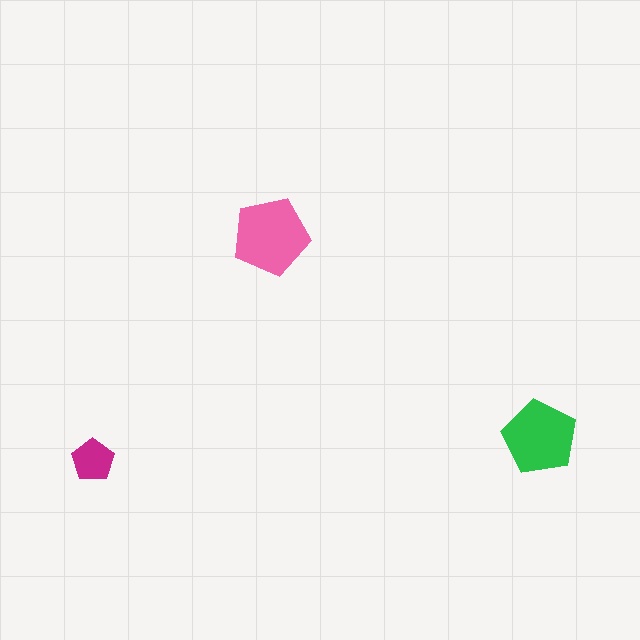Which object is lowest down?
The magenta pentagon is bottommost.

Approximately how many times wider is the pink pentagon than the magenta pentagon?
About 2 times wider.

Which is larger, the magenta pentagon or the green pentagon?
The green one.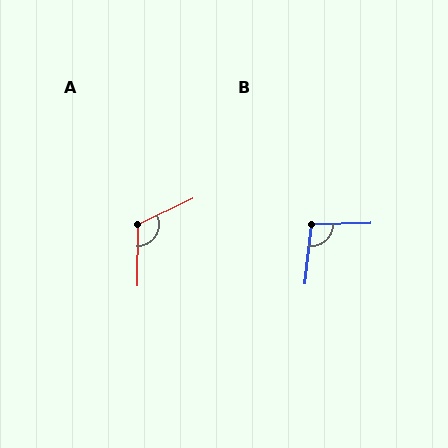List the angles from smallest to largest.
B (98°), A (116°).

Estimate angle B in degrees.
Approximately 98 degrees.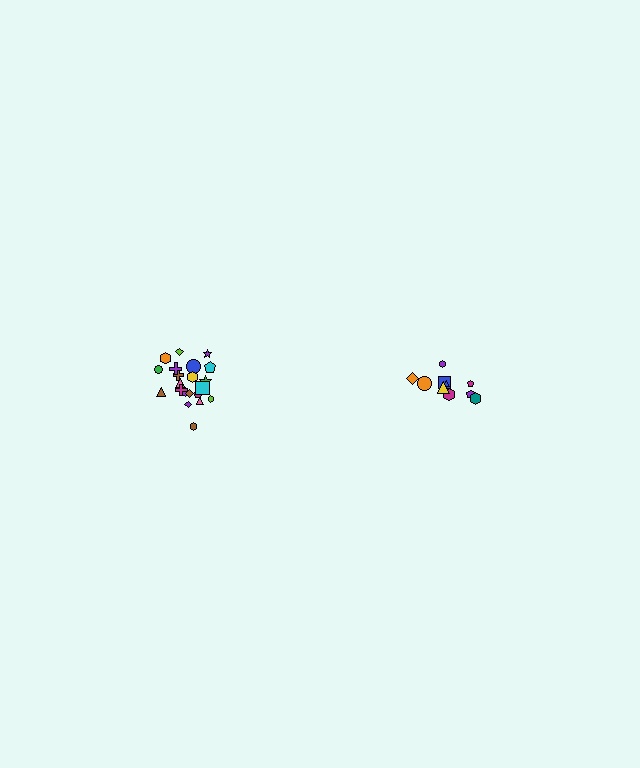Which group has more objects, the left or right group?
The left group.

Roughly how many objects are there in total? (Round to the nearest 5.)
Roughly 30 objects in total.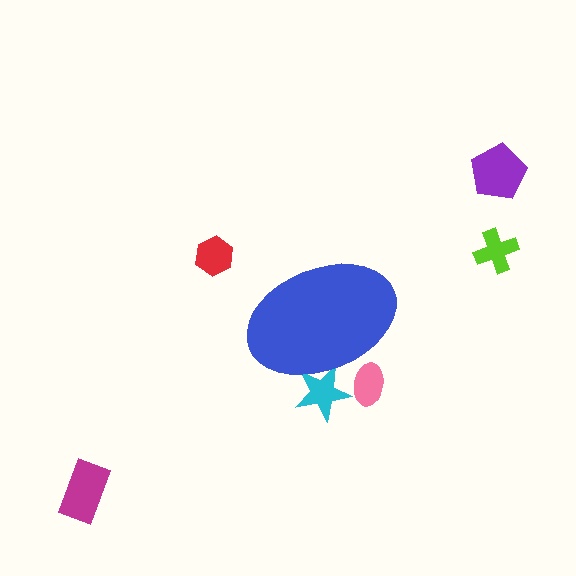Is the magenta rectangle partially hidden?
No, the magenta rectangle is fully visible.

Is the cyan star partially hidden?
Yes, the cyan star is partially hidden behind the blue ellipse.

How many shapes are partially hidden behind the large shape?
2 shapes are partially hidden.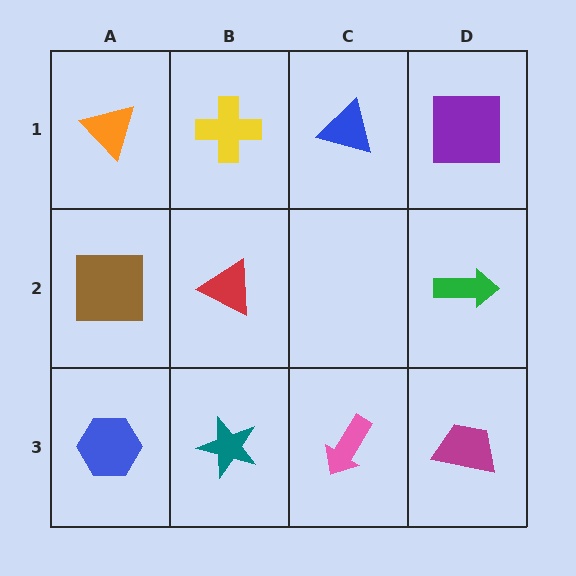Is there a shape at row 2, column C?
No, that cell is empty.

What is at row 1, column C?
A blue triangle.